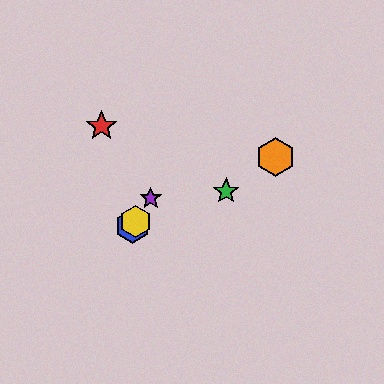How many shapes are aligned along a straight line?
3 shapes (the blue hexagon, the yellow hexagon, the purple star) are aligned along a straight line.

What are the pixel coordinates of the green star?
The green star is at (226, 191).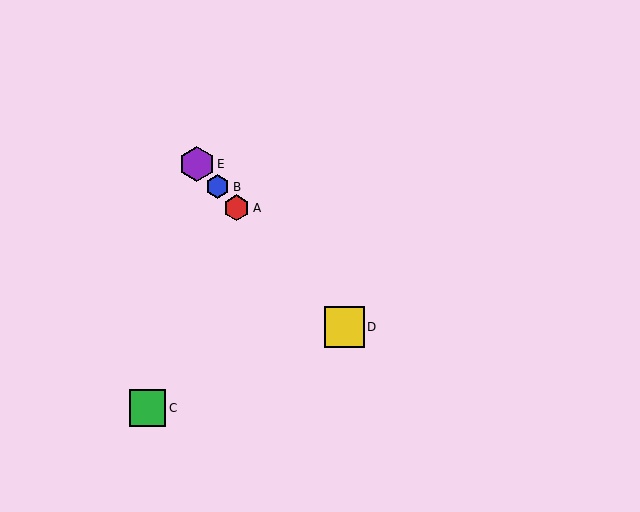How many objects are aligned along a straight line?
4 objects (A, B, D, E) are aligned along a straight line.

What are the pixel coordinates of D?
Object D is at (344, 327).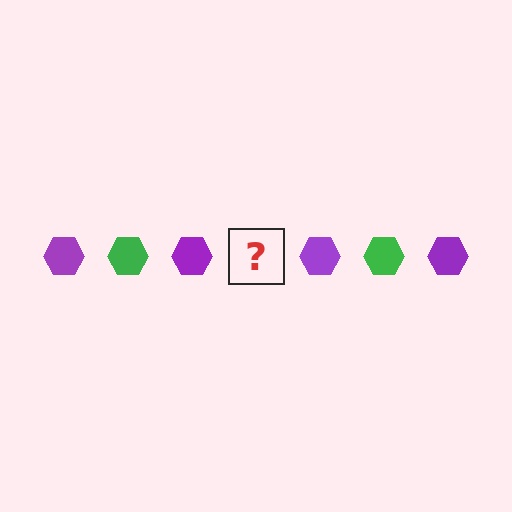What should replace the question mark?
The question mark should be replaced with a green hexagon.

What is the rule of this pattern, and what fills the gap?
The rule is that the pattern cycles through purple, green hexagons. The gap should be filled with a green hexagon.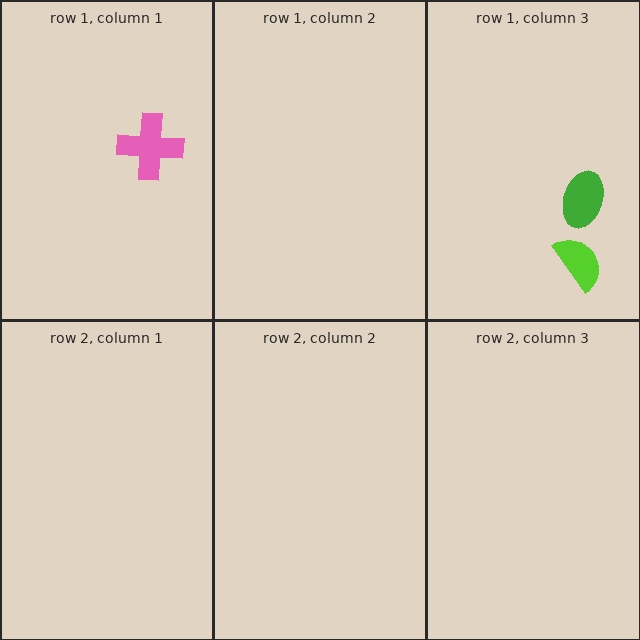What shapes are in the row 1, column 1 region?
The pink cross.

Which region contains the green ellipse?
The row 1, column 3 region.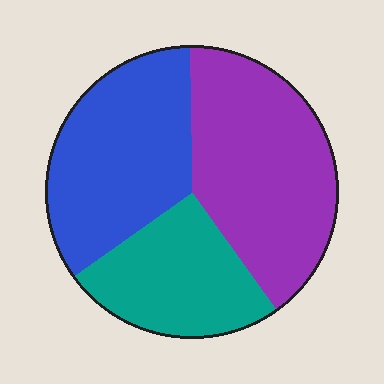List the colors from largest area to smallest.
From largest to smallest: purple, blue, teal.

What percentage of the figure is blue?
Blue takes up about one third (1/3) of the figure.